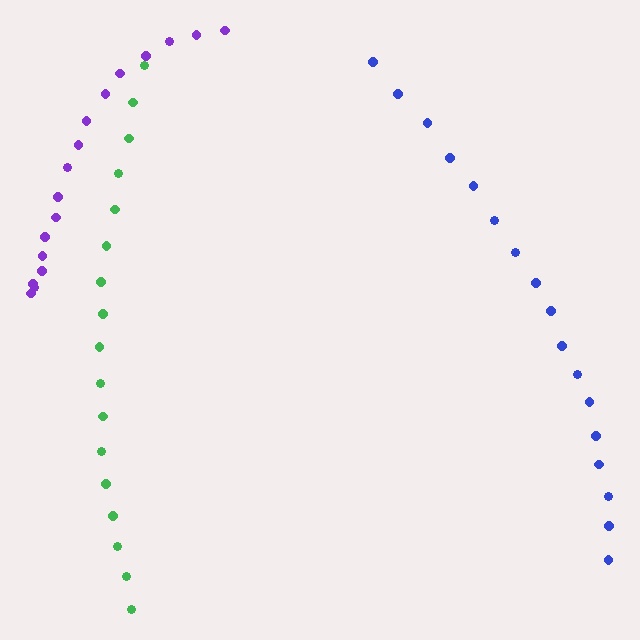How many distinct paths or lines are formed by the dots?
There are 3 distinct paths.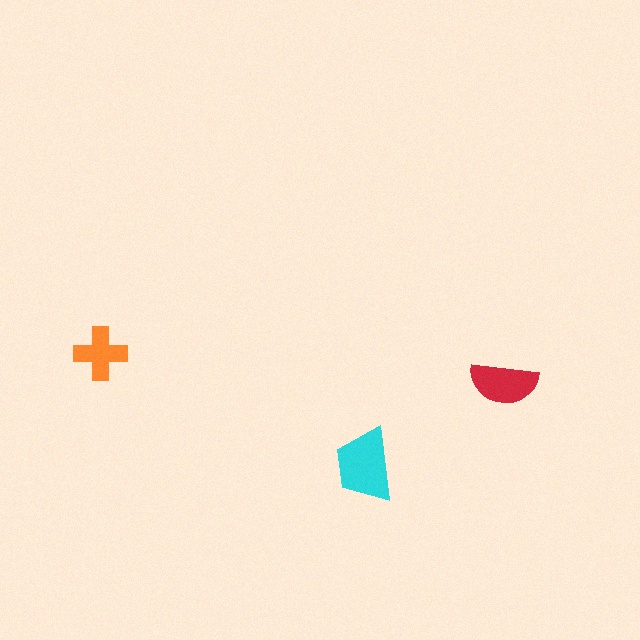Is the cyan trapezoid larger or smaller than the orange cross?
Larger.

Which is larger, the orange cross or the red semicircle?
The red semicircle.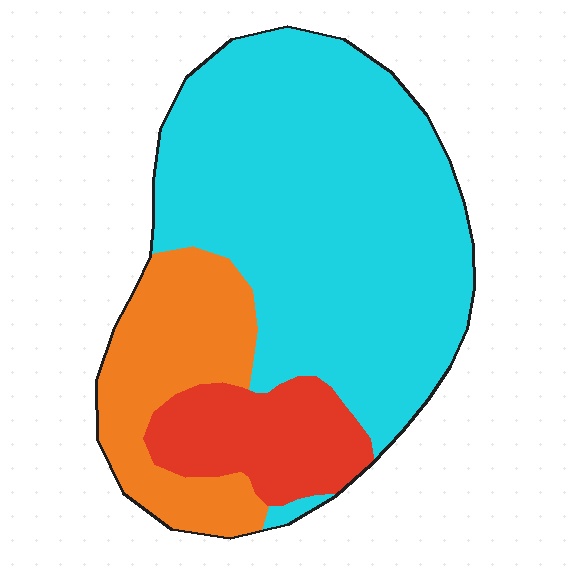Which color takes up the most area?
Cyan, at roughly 65%.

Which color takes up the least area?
Red, at roughly 15%.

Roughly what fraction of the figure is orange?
Orange takes up about one fifth (1/5) of the figure.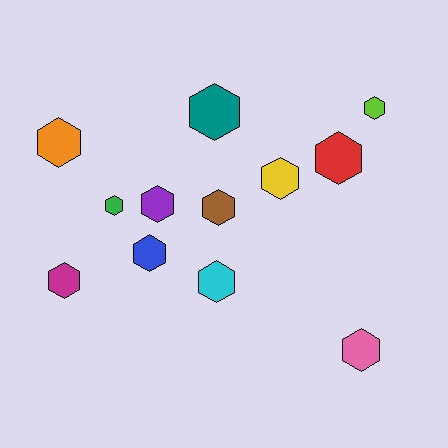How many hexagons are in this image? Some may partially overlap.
There are 12 hexagons.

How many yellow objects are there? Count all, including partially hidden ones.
There is 1 yellow object.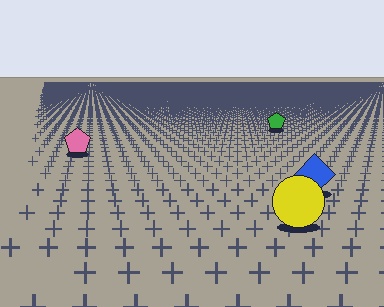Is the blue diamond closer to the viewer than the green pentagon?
Yes. The blue diamond is closer — you can tell from the texture gradient: the ground texture is coarser near it.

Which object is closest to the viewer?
The yellow circle is closest. The texture marks near it are larger and more spread out.